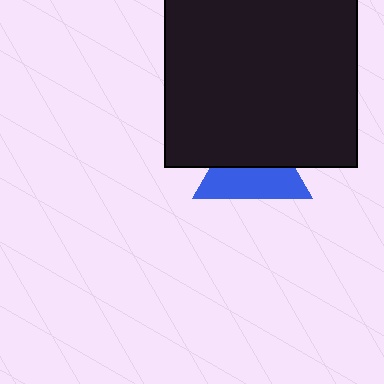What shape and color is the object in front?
The object in front is a black square.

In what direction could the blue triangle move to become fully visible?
The blue triangle could move down. That would shift it out from behind the black square entirely.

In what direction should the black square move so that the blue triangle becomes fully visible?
The black square should move up. That is the shortest direction to clear the overlap and leave the blue triangle fully visible.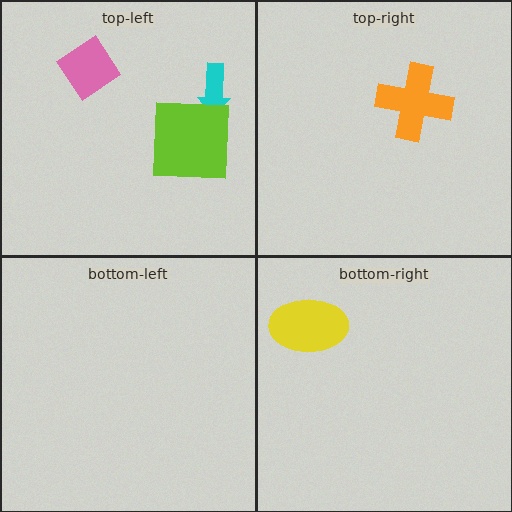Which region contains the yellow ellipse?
The bottom-right region.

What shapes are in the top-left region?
The pink diamond, the cyan arrow, the lime square.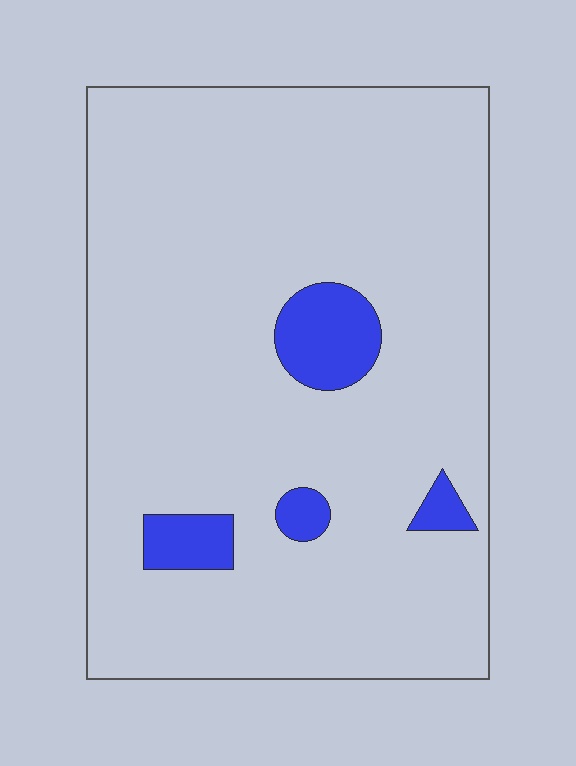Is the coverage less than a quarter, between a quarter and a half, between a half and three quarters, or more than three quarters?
Less than a quarter.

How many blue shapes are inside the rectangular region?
4.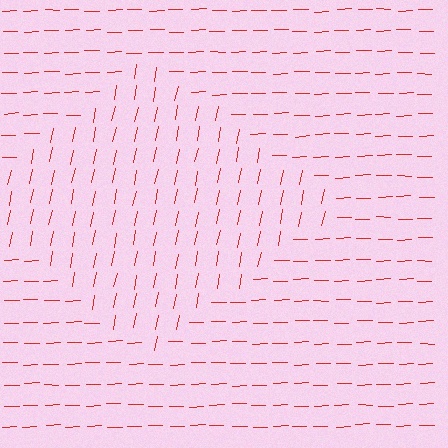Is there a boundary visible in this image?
Yes, there is a texture boundary formed by a change in line orientation.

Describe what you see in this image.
The image is filled with small red line segments. A diamond region in the image has lines oriented differently from the surrounding lines, creating a visible texture boundary.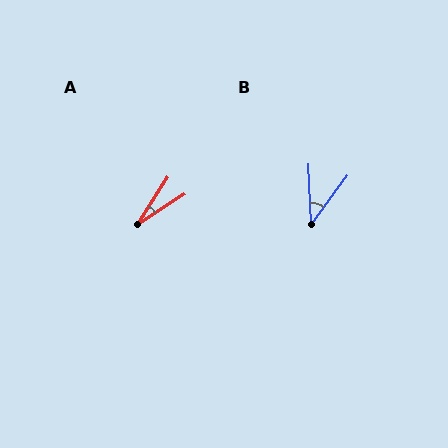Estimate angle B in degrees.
Approximately 39 degrees.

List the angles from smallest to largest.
A (25°), B (39°).